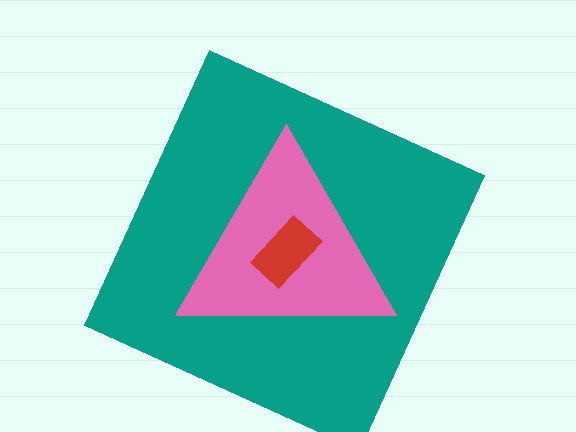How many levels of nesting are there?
3.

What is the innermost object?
The red rectangle.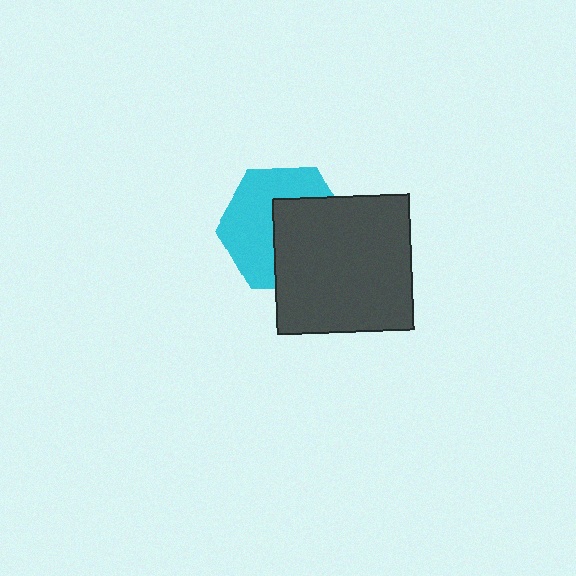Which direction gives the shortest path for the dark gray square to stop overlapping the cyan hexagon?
Moving toward the lower-right gives the shortest separation.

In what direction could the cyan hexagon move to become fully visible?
The cyan hexagon could move toward the upper-left. That would shift it out from behind the dark gray square entirely.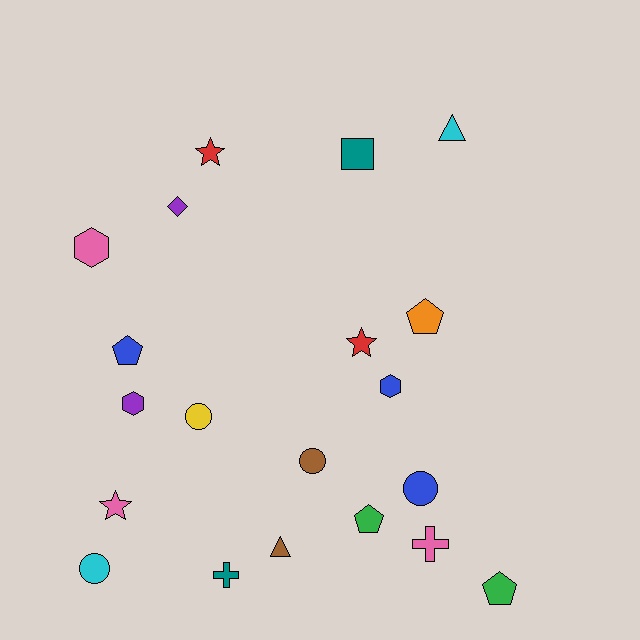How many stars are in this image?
There are 3 stars.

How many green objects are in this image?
There are 2 green objects.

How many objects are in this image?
There are 20 objects.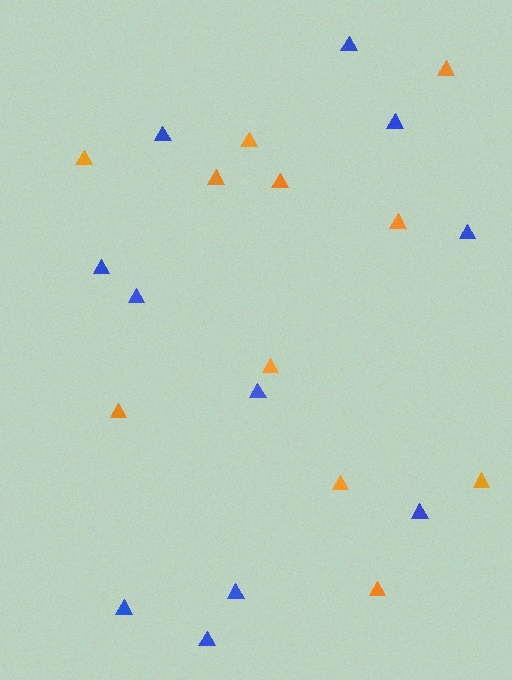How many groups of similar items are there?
There are 2 groups: one group of blue triangles (11) and one group of orange triangles (11).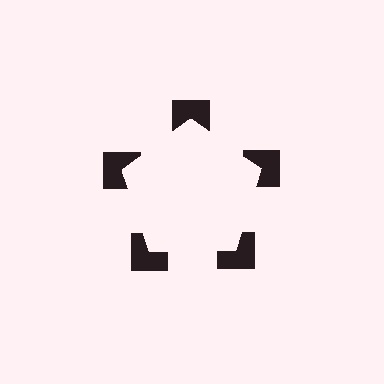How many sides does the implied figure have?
5 sides.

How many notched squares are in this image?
There are 5 — one at each vertex of the illusory pentagon.